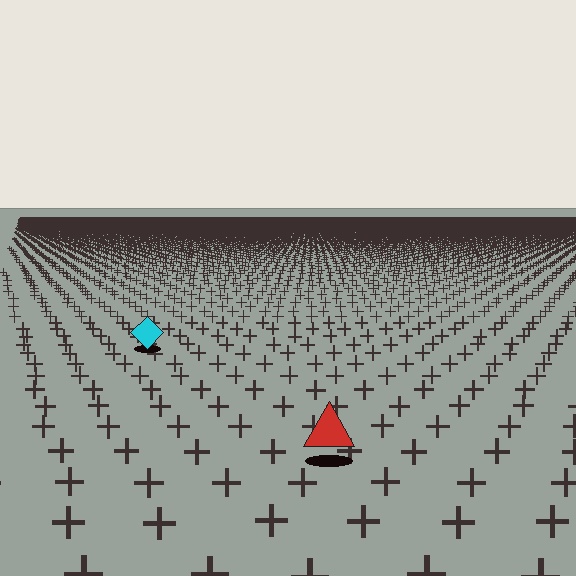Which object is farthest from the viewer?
The cyan diamond is farthest from the viewer. It appears smaller and the ground texture around it is denser.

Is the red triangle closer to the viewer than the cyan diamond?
Yes. The red triangle is closer — you can tell from the texture gradient: the ground texture is coarser near it.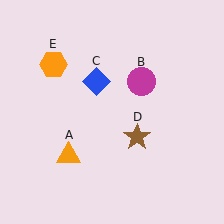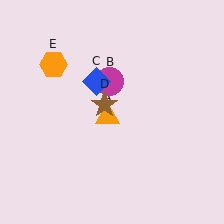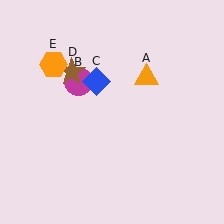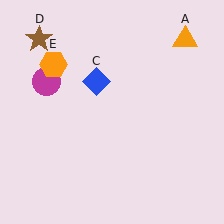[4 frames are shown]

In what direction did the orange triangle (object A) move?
The orange triangle (object A) moved up and to the right.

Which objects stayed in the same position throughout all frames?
Blue diamond (object C) and orange hexagon (object E) remained stationary.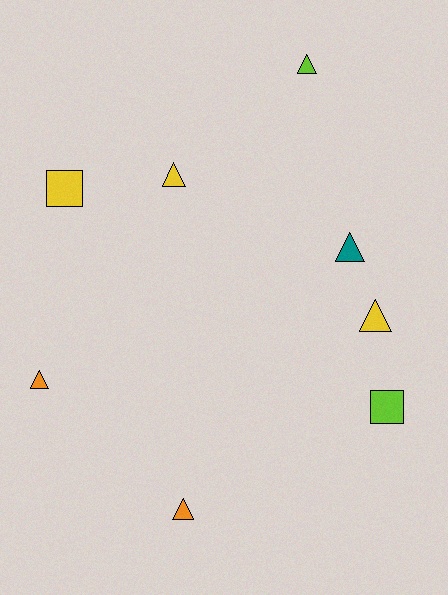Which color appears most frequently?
Yellow, with 3 objects.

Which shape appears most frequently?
Triangle, with 6 objects.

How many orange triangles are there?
There are 2 orange triangles.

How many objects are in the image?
There are 8 objects.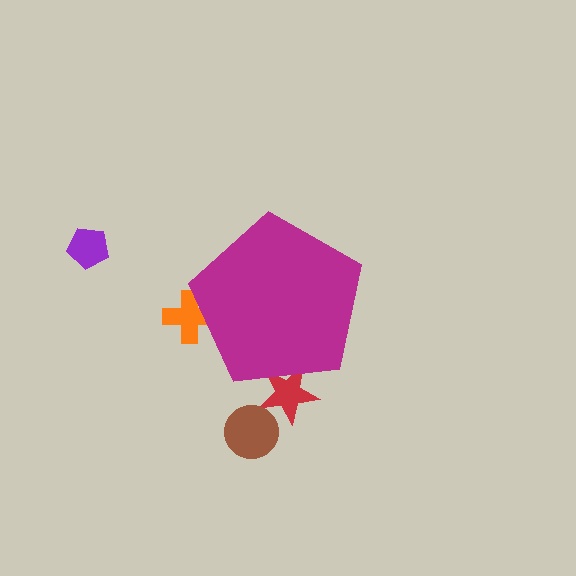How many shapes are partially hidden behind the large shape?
2 shapes are partially hidden.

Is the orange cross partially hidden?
Yes, the orange cross is partially hidden behind the magenta pentagon.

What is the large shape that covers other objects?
A magenta pentagon.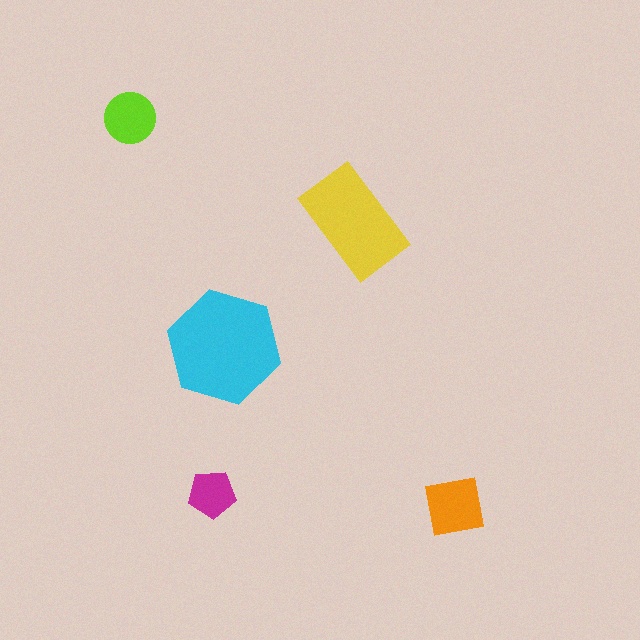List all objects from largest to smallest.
The cyan hexagon, the yellow rectangle, the orange square, the lime circle, the magenta pentagon.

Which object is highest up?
The lime circle is topmost.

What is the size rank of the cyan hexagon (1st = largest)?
1st.